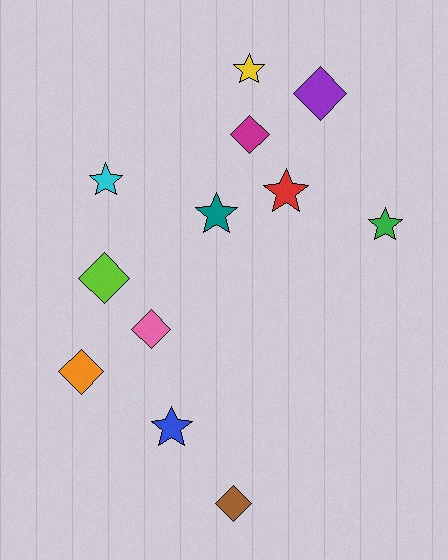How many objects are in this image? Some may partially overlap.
There are 12 objects.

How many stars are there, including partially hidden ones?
There are 6 stars.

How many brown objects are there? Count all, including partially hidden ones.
There is 1 brown object.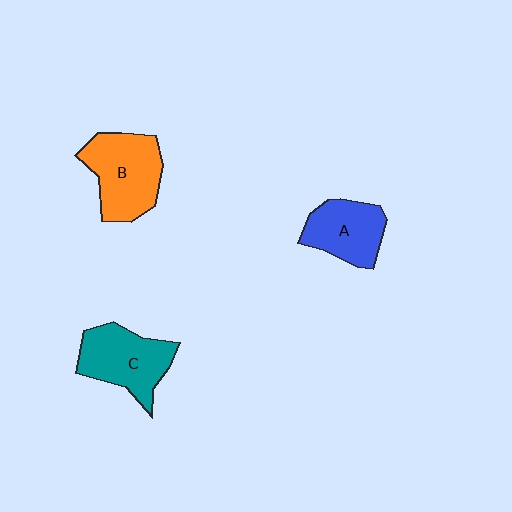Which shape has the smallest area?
Shape A (blue).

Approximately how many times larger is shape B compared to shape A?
Approximately 1.3 times.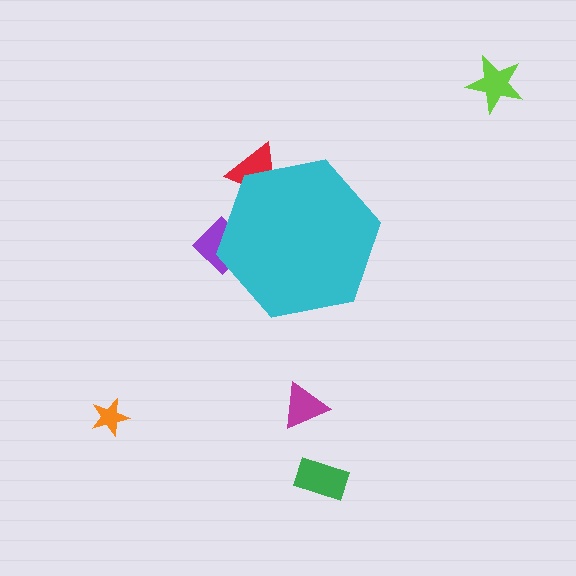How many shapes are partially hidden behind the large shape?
2 shapes are partially hidden.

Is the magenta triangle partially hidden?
No, the magenta triangle is fully visible.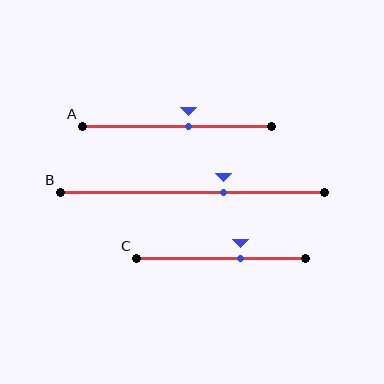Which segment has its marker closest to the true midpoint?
Segment A has its marker closest to the true midpoint.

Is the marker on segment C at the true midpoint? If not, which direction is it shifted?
No, the marker on segment C is shifted to the right by about 12% of the segment length.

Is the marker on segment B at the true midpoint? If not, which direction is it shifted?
No, the marker on segment B is shifted to the right by about 12% of the segment length.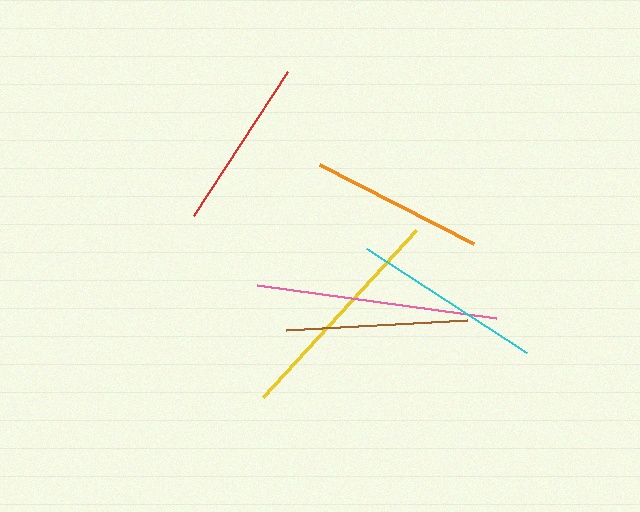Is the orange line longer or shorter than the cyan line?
The cyan line is longer than the orange line.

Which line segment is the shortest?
The red line is the shortest at approximately 173 pixels.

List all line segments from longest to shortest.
From longest to shortest: pink, yellow, cyan, brown, orange, red.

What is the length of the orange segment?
The orange segment is approximately 173 pixels long.